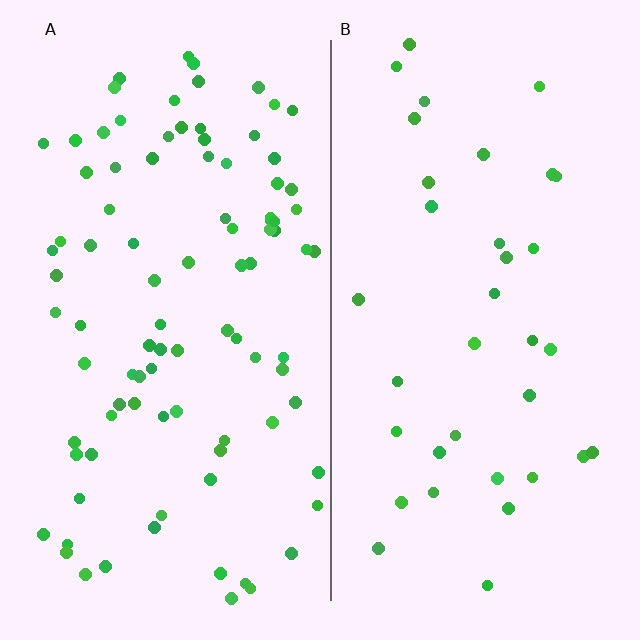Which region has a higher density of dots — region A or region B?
A (the left).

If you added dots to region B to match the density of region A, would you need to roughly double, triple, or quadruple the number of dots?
Approximately triple.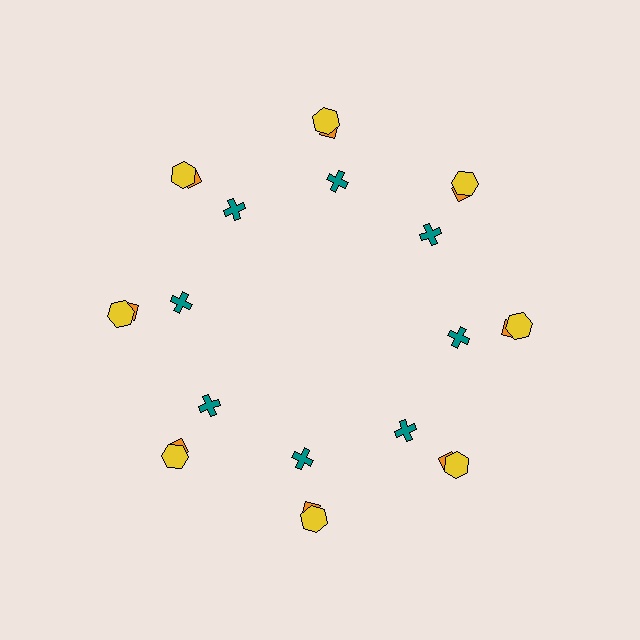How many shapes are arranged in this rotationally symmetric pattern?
There are 24 shapes, arranged in 8 groups of 3.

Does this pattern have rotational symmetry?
Yes, this pattern has 8-fold rotational symmetry. It looks the same after rotating 45 degrees around the center.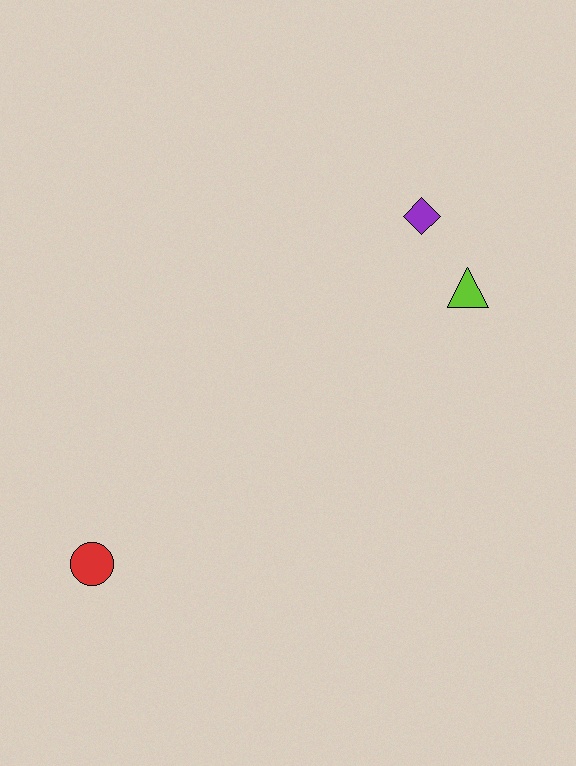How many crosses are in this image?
There are no crosses.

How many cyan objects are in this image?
There are no cyan objects.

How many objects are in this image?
There are 3 objects.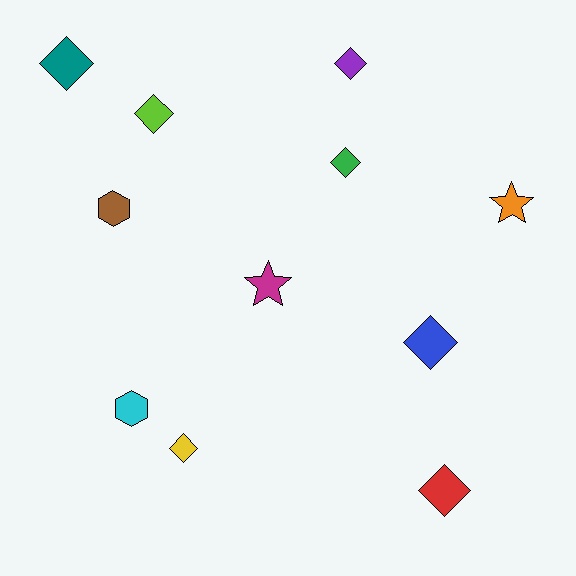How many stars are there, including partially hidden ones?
There are 2 stars.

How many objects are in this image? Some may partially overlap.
There are 11 objects.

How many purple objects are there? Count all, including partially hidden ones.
There is 1 purple object.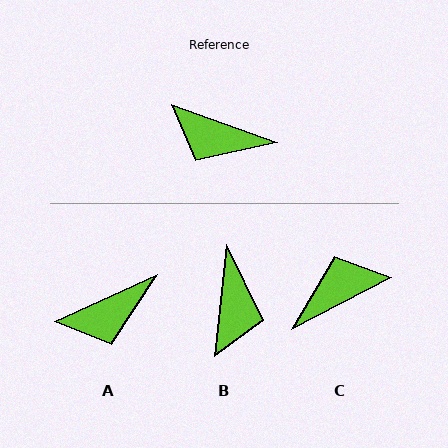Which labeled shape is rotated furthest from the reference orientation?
C, about 133 degrees away.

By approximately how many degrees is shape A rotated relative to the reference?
Approximately 44 degrees counter-clockwise.